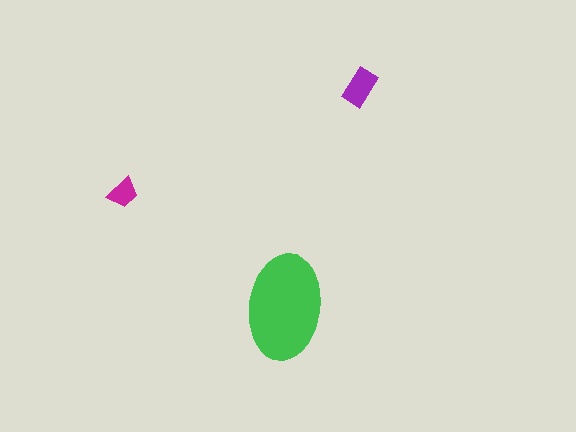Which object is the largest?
The green ellipse.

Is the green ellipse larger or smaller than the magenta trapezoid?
Larger.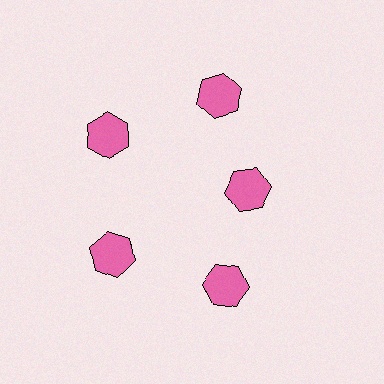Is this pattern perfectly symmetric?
No. The 5 pink hexagons are arranged in a ring, but one element near the 3 o'clock position is pulled inward toward the center, breaking the 5-fold rotational symmetry.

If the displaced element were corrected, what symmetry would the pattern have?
It would have 5-fold rotational symmetry — the pattern would map onto itself every 72 degrees.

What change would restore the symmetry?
The symmetry would be restored by moving it outward, back onto the ring so that all 5 hexagons sit at equal angles and equal distance from the center.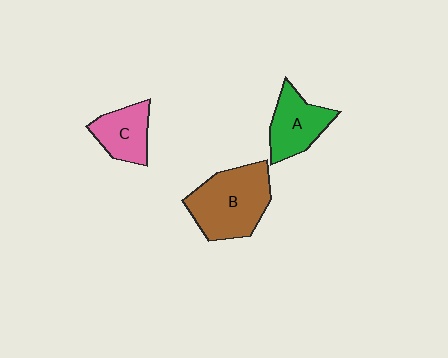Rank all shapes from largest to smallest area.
From largest to smallest: B (brown), A (green), C (pink).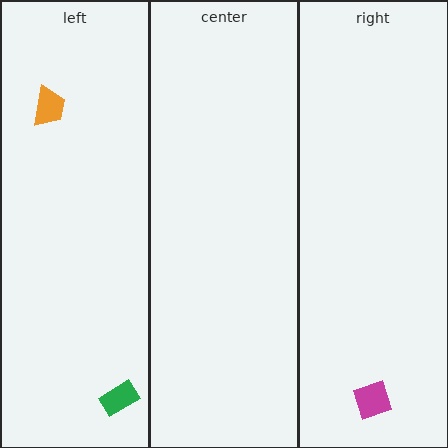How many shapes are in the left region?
2.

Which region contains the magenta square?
The right region.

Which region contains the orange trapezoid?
The left region.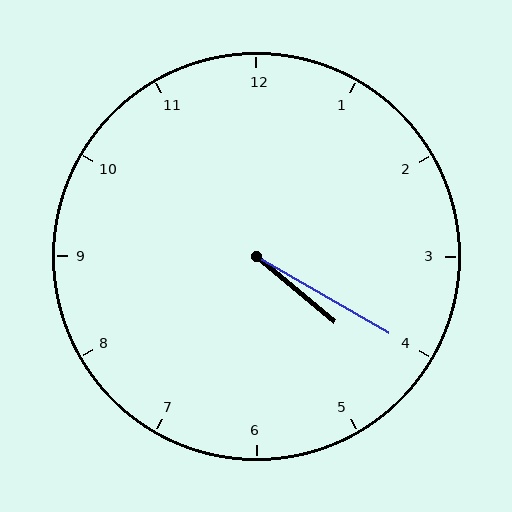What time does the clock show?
4:20.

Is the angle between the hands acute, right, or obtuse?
It is acute.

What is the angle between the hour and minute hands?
Approximately 10 degrees.